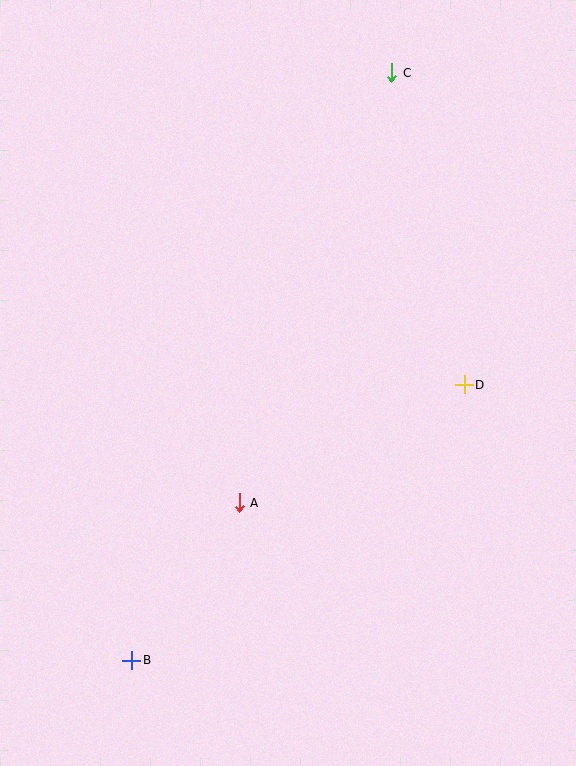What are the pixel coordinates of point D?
Point D is at (464, 385).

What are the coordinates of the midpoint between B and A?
The midpoint between B and A is at (186, 581).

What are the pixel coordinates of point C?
Point C is at (392, 73).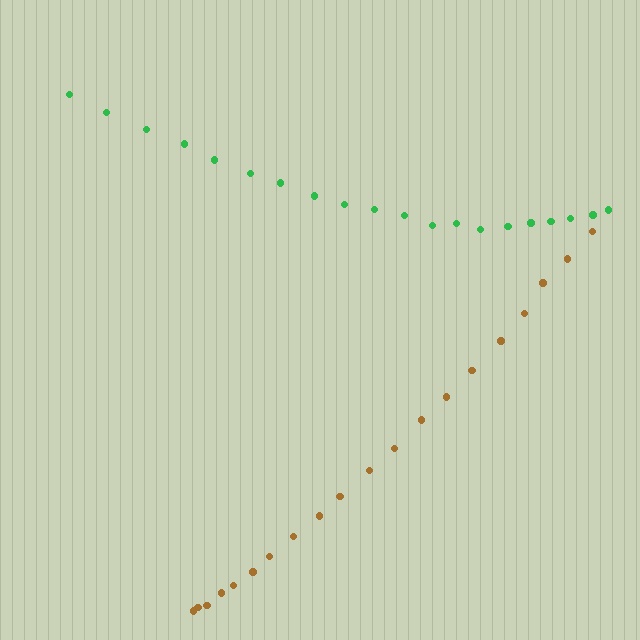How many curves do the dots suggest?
There are 2 distinct paths.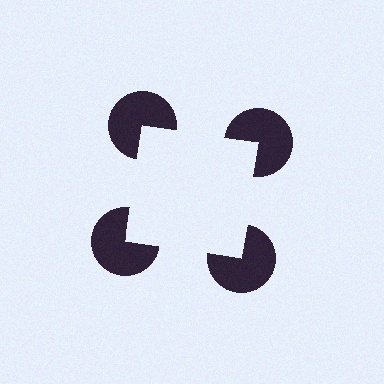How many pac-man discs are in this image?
There are 4 — one at each vertex of the illusory square.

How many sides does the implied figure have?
4 sides.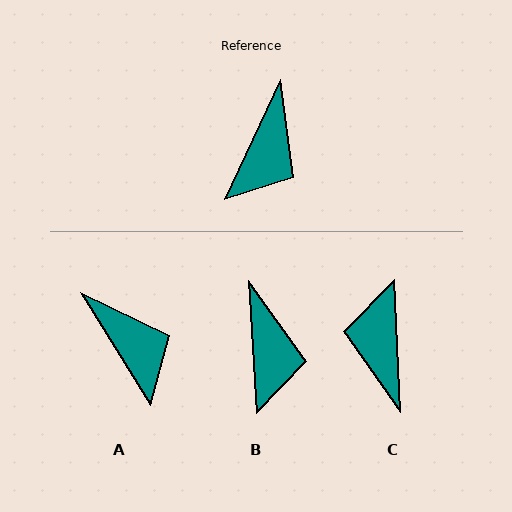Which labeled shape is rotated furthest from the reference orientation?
C, about 153 degrees away.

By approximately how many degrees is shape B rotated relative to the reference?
Approximately 28 degrees counter-clockwise.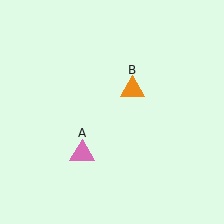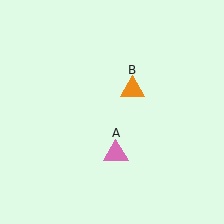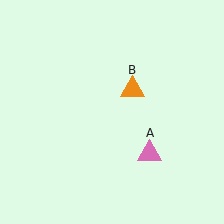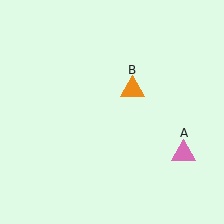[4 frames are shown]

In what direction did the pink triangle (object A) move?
The pink triangle (object A) moved right.